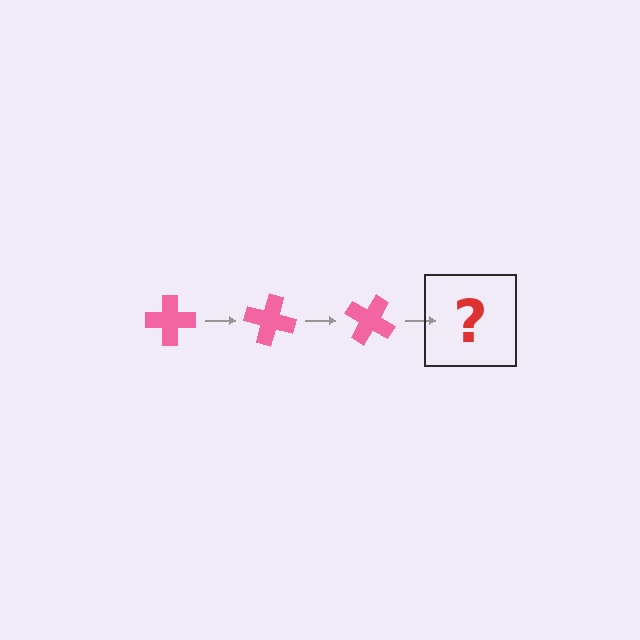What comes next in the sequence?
The next element should be a pink cross rotated 45 degrees.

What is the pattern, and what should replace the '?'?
The pattern is that the cross rotates 15 degrees each step. The '?' should be a pink cross rotated 45 degrees.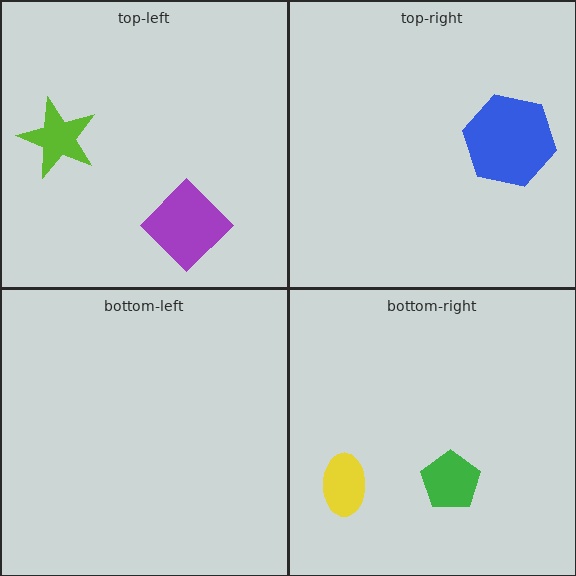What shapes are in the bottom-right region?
The green pentagon, the yellow ellipse.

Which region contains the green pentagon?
The bottom-right region.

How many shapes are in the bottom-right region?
2.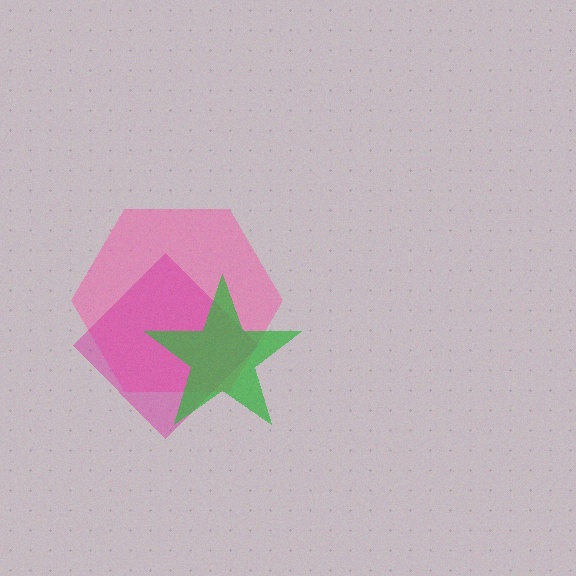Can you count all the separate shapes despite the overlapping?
Yes, there are 3 separate shapes.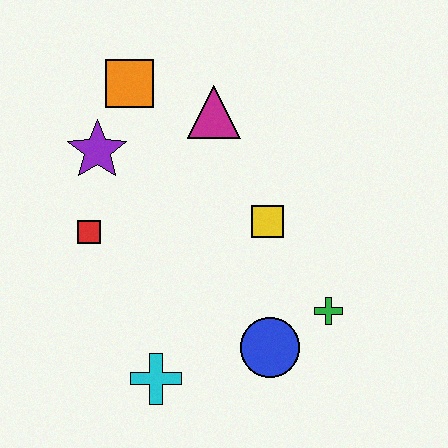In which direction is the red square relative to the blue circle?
The red square is to the left of the blue circle.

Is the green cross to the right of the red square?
Yes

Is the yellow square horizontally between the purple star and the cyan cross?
No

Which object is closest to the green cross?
The blue circle is closest to the green cross.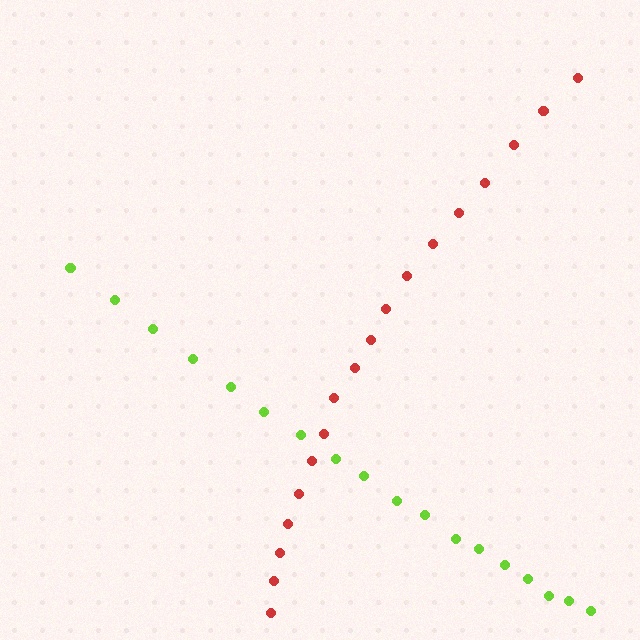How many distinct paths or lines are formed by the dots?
There are 2 distinct paths.